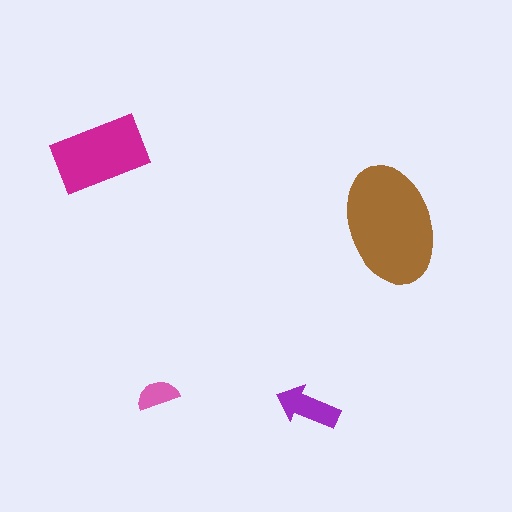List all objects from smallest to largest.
The pink semicircle, the purple arrow, the magenta rectangle, the brown ellipse.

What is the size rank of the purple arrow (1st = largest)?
3rd.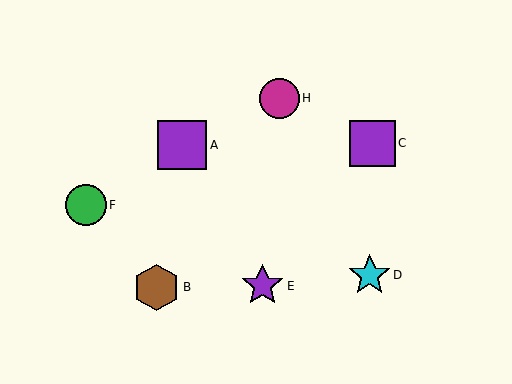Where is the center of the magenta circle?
The center of the magenta circle is at (279, 98).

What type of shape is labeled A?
Shape A is a purple square.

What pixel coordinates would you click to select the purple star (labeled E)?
Click at (263, 286) to select the purple star E.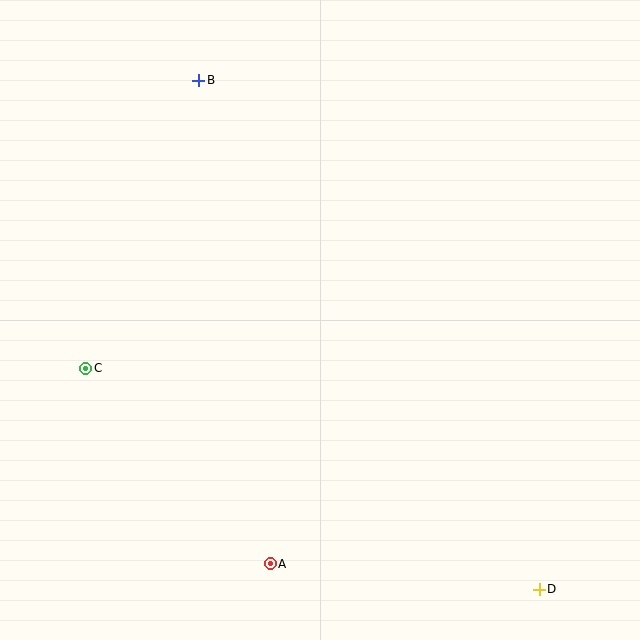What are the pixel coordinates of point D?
Point D is at (539, 589).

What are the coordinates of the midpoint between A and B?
The midpoint between A and B is at (234, 322).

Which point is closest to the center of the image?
Point C at (86, 368) is closest to the center.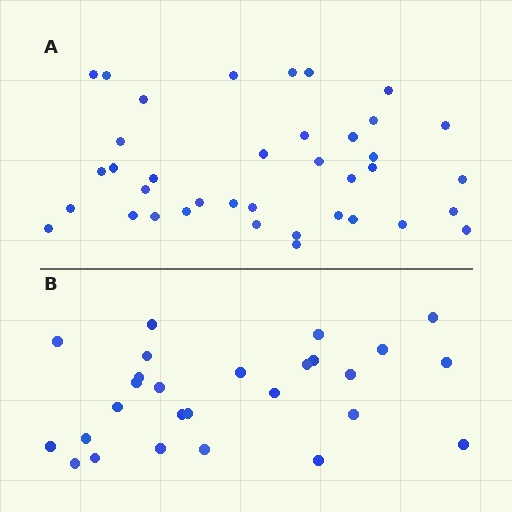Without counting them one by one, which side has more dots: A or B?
Region A (the top region) has more dots.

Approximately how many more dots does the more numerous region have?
Region A has roughly 12 or so more dots than region B.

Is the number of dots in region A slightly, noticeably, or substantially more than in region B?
Region A has noticeably more, but not dramatically so. The ratio is roughly 1.4 to 1.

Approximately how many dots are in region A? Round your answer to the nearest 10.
About 40 dots. (The exact count is 38, which rounds to 40.)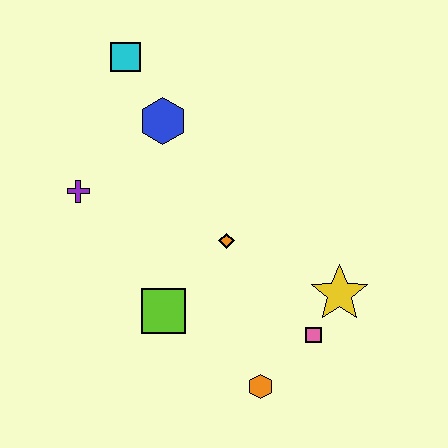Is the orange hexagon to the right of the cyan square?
Yes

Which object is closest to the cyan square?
The blue hexagon is closest to the cyan square.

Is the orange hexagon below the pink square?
Yes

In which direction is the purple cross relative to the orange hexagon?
The purple cross is above the orange hexagon.